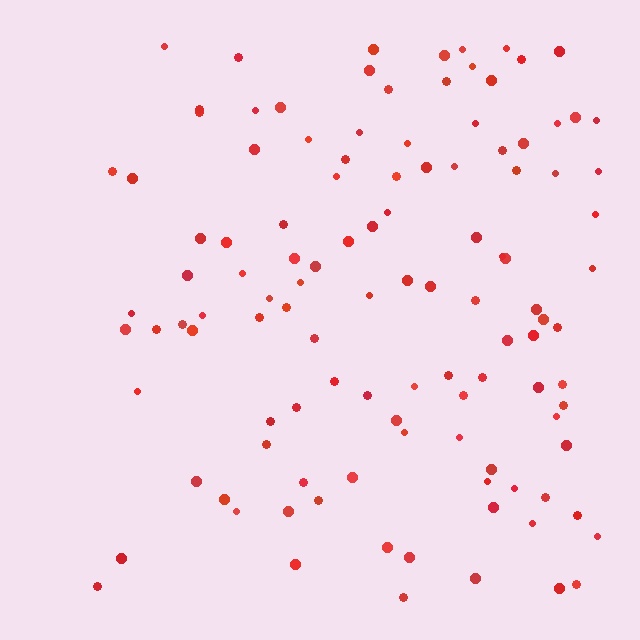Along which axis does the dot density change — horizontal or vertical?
Horizontal.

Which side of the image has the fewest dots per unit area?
The left.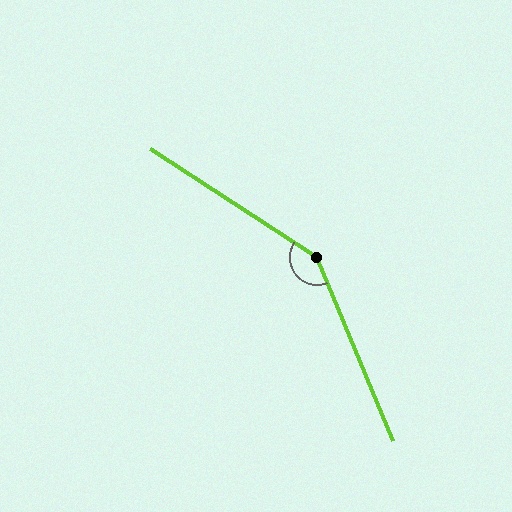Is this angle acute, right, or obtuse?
It is obtuse.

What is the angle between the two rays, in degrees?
Approximately 145 degrees.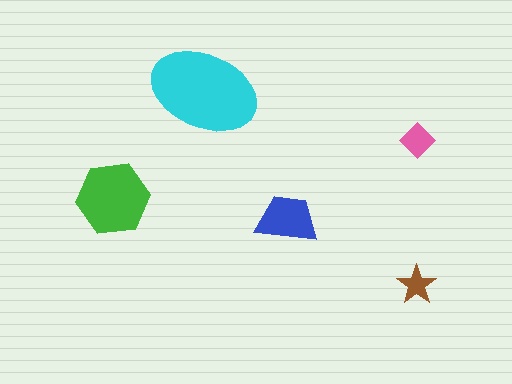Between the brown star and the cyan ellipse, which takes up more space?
The cyan ellipse.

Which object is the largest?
The cyan ellipse.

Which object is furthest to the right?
The pink diamond is rightmost.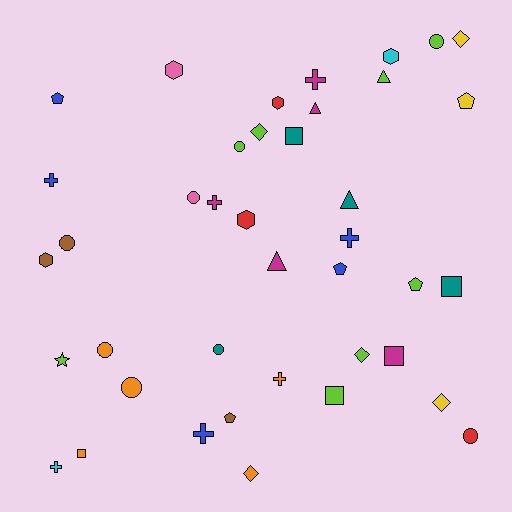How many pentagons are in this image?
There are 5 pentagons.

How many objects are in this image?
There are 40 objects.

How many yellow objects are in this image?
There are 3 yellow objects.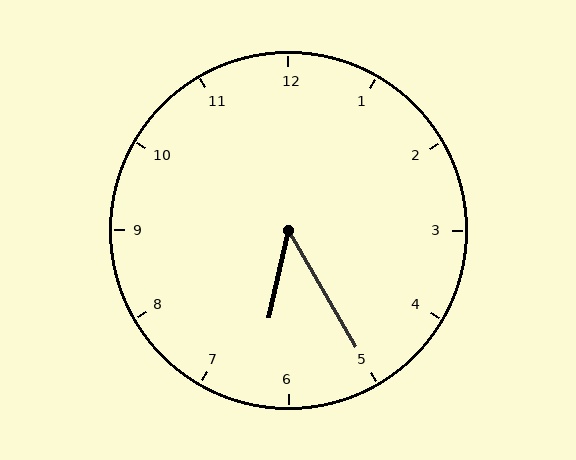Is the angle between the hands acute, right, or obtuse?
It is acute.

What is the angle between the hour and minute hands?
Approximately 42 degrees.